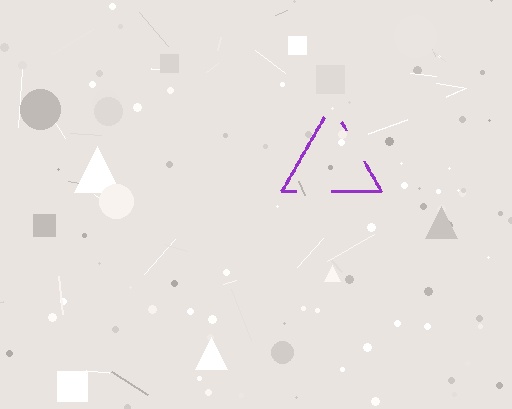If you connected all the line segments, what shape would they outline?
They would outline a triangle.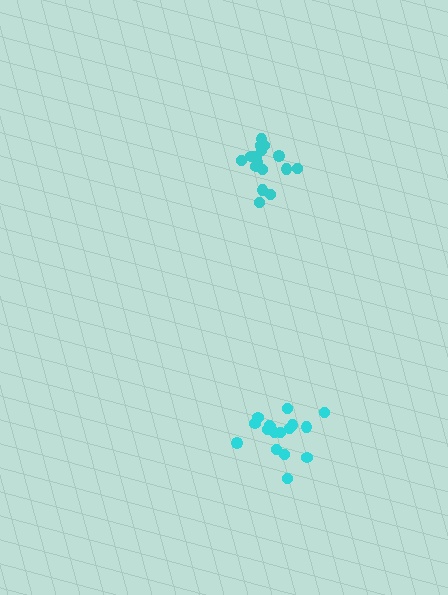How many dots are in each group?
Group 1: 17 dots, Group 2: 17 dots (34 total).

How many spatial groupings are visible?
There are 2 spatial groupings.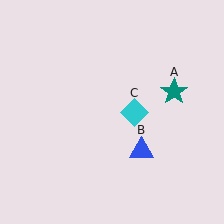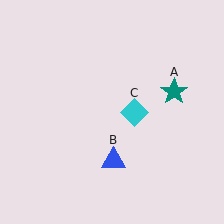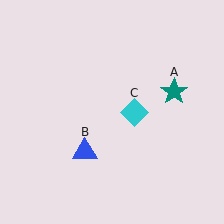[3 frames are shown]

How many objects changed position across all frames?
1 object changed position: blue triangle (object B).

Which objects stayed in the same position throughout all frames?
Teal star (object A) and cyan diamond (object C) remained stationary.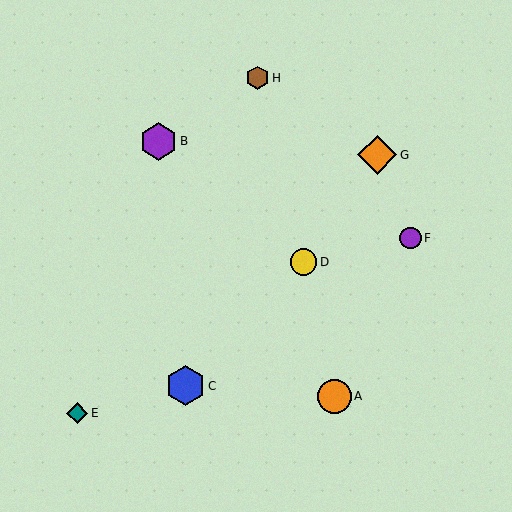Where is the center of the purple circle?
The center of the purple circle is at (410, 238).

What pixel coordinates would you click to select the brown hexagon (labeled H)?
Click at (258, 78) to select the brown hexagon H.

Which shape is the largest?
The blue hexagon (labeled C) is the largest.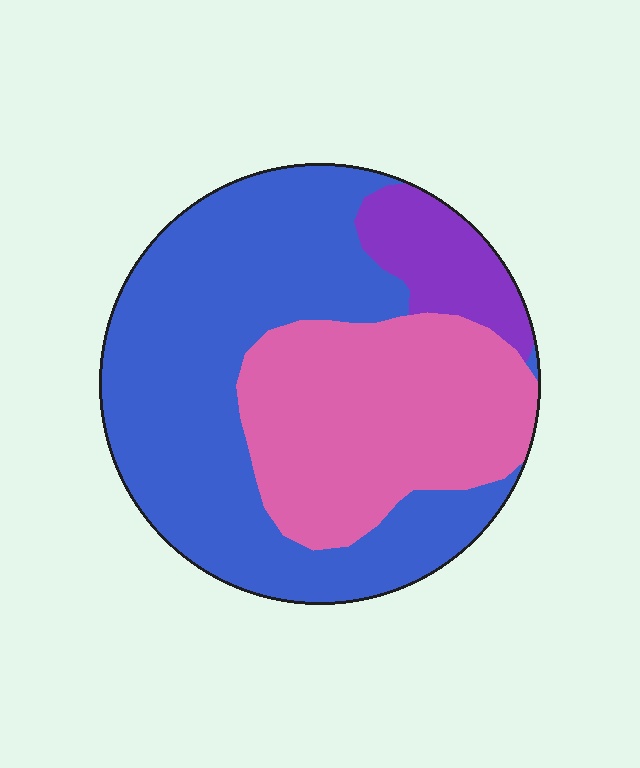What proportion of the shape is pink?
Pink takes up about one third (1/3) of the shape.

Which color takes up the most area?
Blue, at roughly 55%.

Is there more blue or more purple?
Blue.